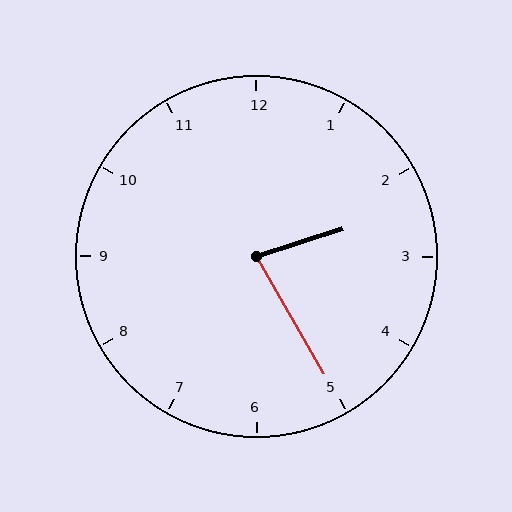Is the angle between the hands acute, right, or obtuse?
It is acute.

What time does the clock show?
2:25.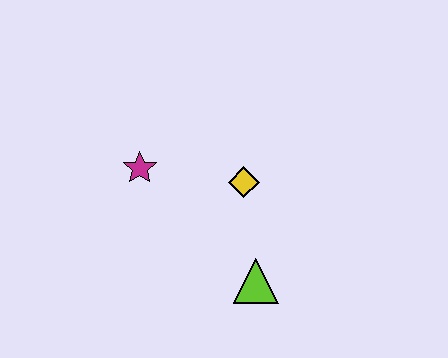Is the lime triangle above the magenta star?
No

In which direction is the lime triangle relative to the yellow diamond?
The lime triangle is below the yellow diamond.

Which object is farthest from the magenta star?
The lime triangle is farthest from the magenta star.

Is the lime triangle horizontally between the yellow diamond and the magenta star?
No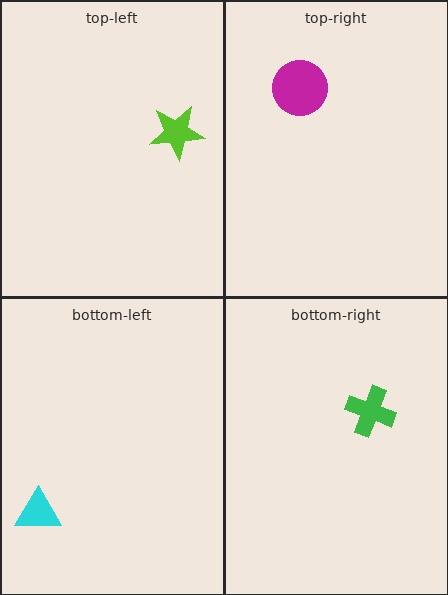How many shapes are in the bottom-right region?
1.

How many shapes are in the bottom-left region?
1.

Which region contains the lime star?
The top-left region.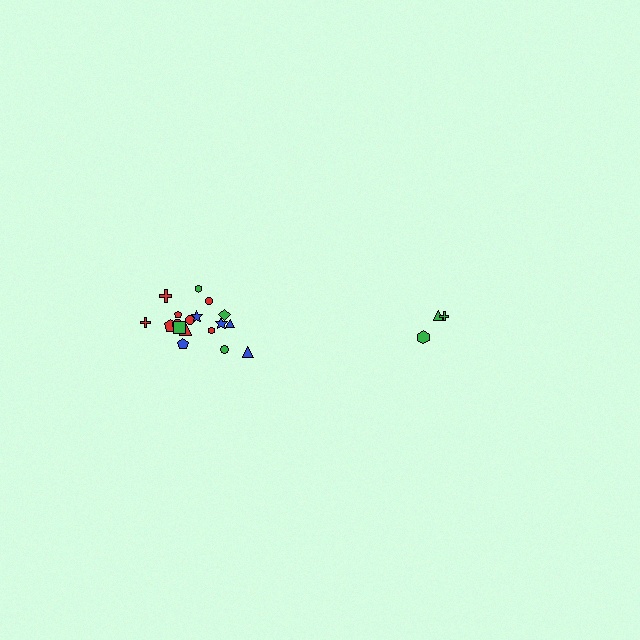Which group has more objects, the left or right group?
The left group.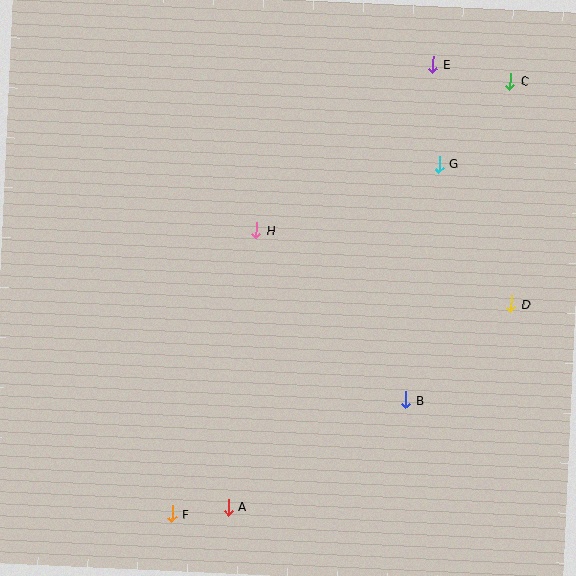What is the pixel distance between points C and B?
The distance between C and B is 336 pixels.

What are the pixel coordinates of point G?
Point G is at (439, 164).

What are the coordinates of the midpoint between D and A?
The midpoint between D and A is at (370, 405).